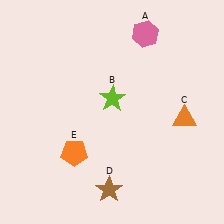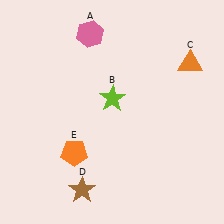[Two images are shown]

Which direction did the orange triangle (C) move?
The orange triangle (C) moved up.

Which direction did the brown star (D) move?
The brown star (D) moved left.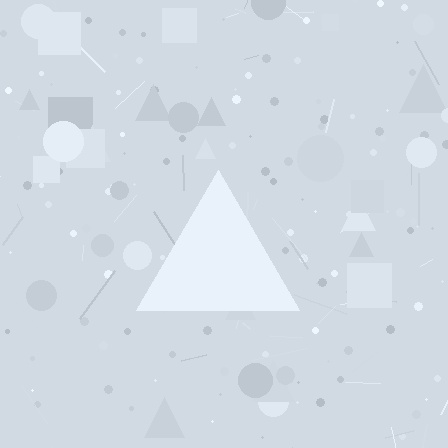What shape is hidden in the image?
A triangle is hidden in the image.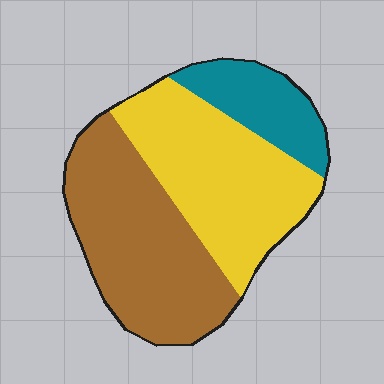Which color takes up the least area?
Teal, at roughly 15%.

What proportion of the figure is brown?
Brown covers around 45% of the figure.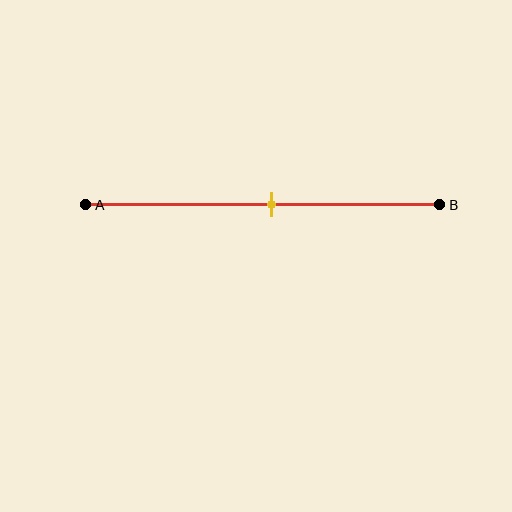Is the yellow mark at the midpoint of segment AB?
Yes, the mark is approximately at the midpoint.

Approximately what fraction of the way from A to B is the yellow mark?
The yellow mark is approximately 50% of the way from A to B.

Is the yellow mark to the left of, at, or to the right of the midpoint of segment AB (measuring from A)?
The yellow mark is approximately at the midpoint of segment AB.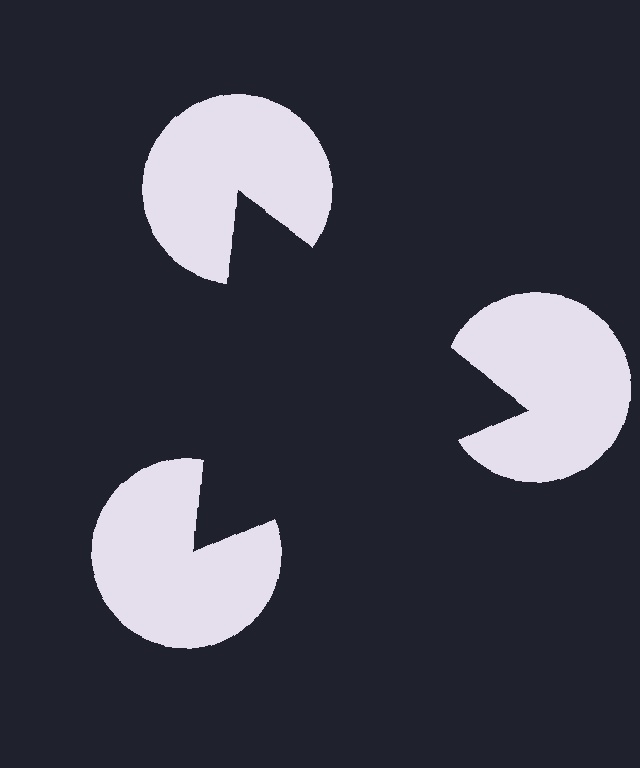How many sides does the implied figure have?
3 sides.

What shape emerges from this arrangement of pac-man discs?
An illusory triangle — its edges are inferred from the aligned wedge cuts in the pac-man discs, not physically drawn.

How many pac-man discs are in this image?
There are 3 — one at each vertex of the illusory triangle.